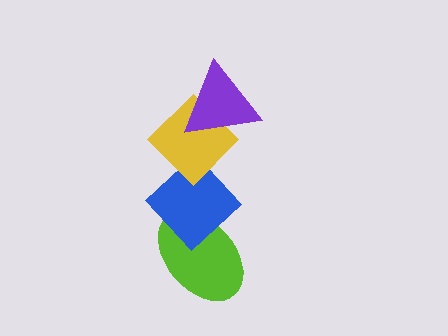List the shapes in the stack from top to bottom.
From top to bottom: the purple triangle, the yellow diamond, the blue diamond, the lime ellipse.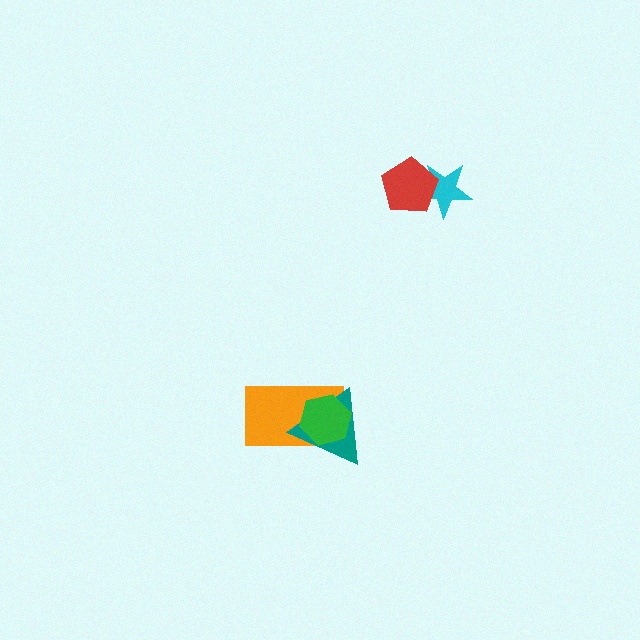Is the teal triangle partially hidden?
Yes, it is partially covered by another shape.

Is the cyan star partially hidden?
Yes, it is partially covered by another shape.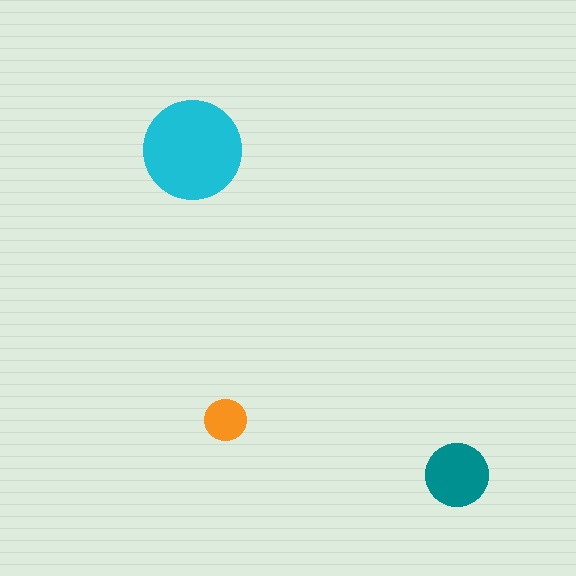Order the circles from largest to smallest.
the cyan one, the teal one, the orange one.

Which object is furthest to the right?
The teal circle is rightmost.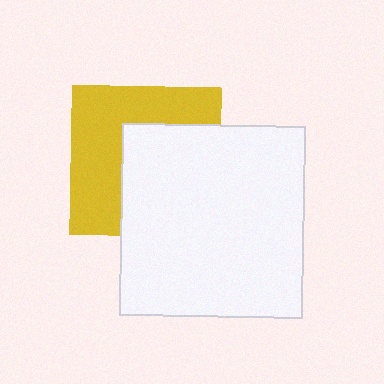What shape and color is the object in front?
The object in front is a white rectangle.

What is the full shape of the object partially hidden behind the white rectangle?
The partially hidden object is a yellow square.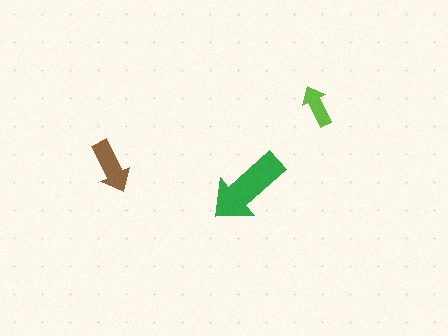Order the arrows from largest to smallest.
the green one, the brown one, the lime one.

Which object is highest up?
The lime arrow is topmost.